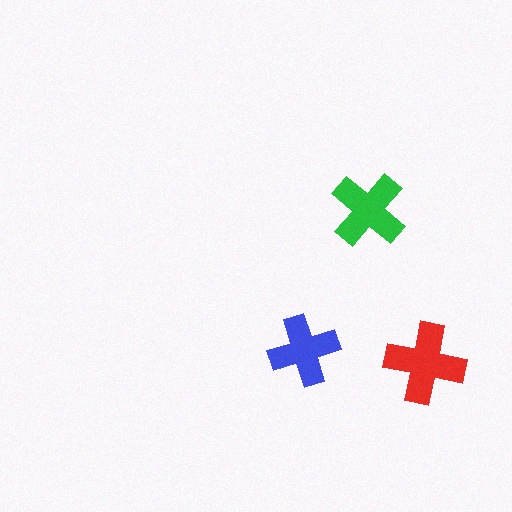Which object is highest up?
The green cross is topmost.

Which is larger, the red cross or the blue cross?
The red one.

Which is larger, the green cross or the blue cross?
The green one.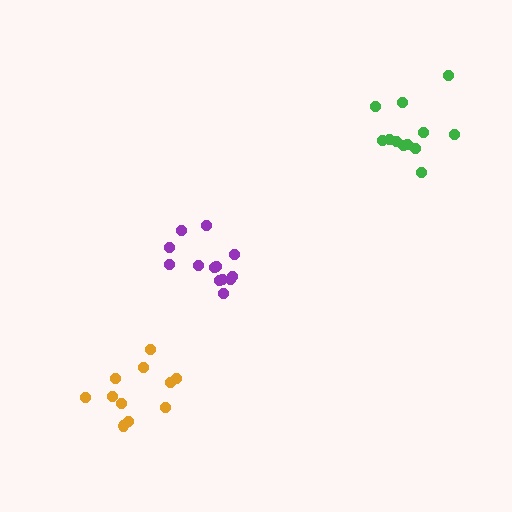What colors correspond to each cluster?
The clusters are colored: purple, orange, green.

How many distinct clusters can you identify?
There are 3 distinct clusters.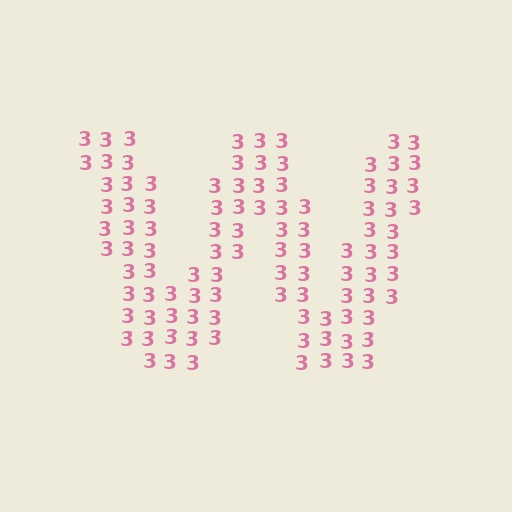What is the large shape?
The large shape is the letter W.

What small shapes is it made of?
It is made of small digit 3's.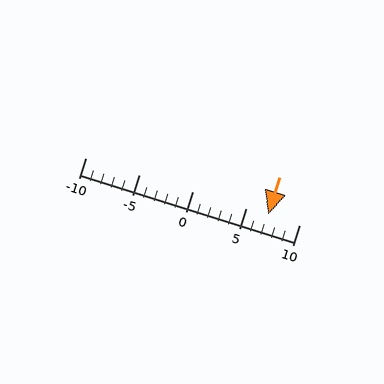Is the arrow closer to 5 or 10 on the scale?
The arrow is closer to 5.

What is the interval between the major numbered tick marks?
The major tick marks are spaced 5 units apart.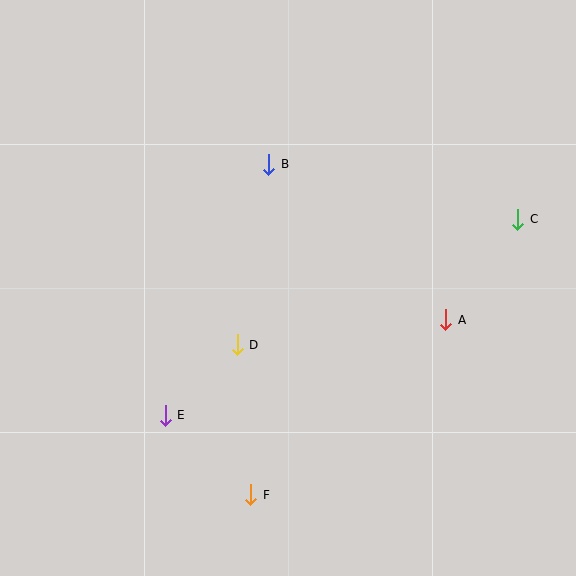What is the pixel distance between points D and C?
The distance between D and C is 307 pixels.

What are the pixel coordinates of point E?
Point E is at (165, 415).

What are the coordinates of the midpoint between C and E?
The midpoint between C and E is at (342, 317).